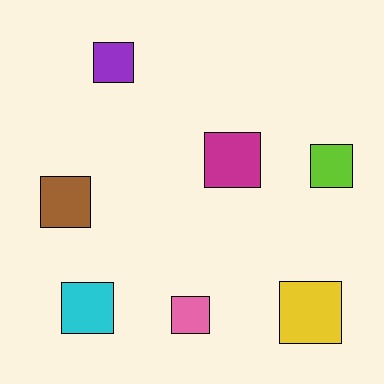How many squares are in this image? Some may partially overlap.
There are 7 squares.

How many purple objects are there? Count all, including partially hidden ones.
There is 1 purple object.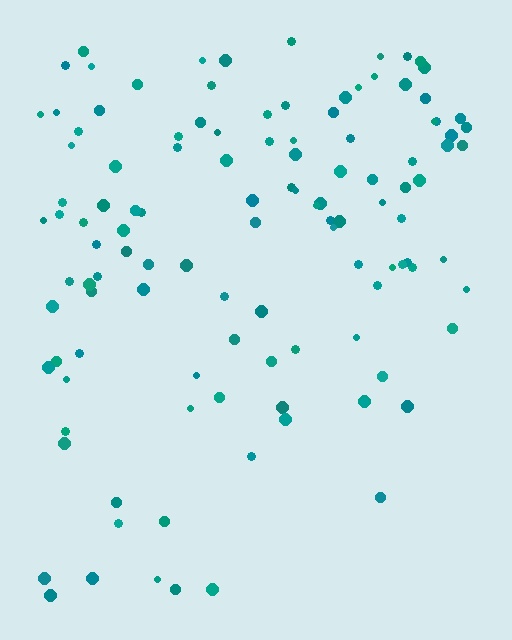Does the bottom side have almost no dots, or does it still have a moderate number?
Still a moderate number, just noticeably fewer than the top.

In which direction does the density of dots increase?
From bottom to top, with the top side densest.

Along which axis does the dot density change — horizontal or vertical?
Vertical.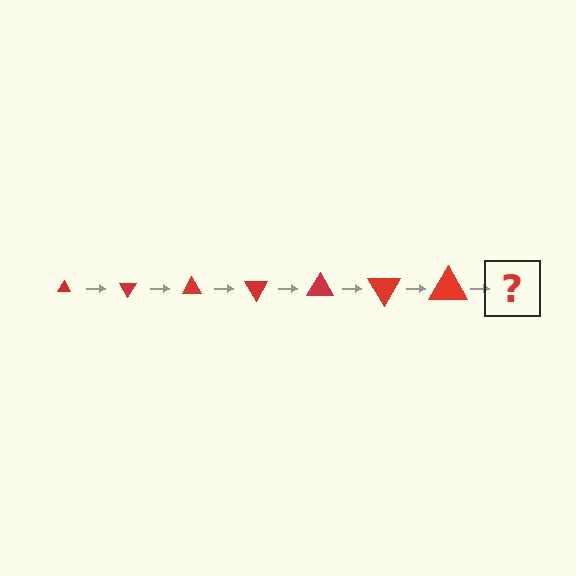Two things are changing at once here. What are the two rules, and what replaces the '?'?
The two rules are that the triangle grows larger each step and it rotates 60 degrees each step. The '?' should be a triangle, larger than the previous one and rotated 420 degrees from the start.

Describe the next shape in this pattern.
It should be a triangle, larger than the previous one and rotated 420 degrees from the start.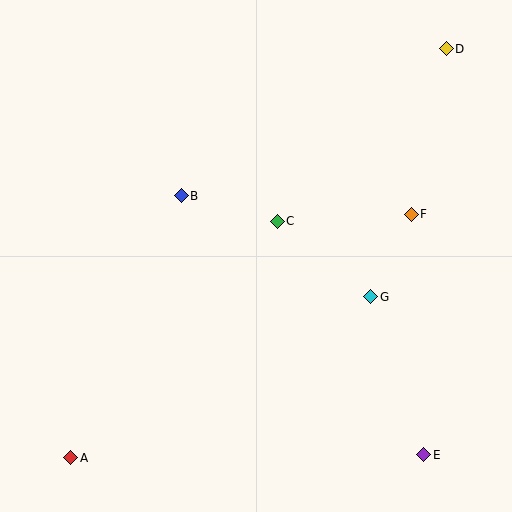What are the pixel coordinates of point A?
Point A is at (71, 458).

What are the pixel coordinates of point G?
Point G is at (370, 297).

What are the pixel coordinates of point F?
Point F is at (411, 214).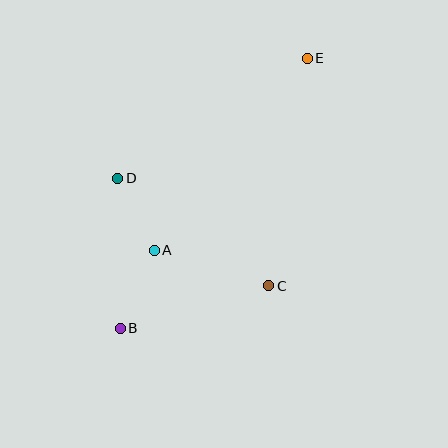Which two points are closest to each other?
Points A and D are closest to each other.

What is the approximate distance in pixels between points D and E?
The distance between D and E is approximately 225 pixels.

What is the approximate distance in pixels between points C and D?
The distance between C and D is approximately 186 pixels.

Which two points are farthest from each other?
Points B and E are farthest from each other.